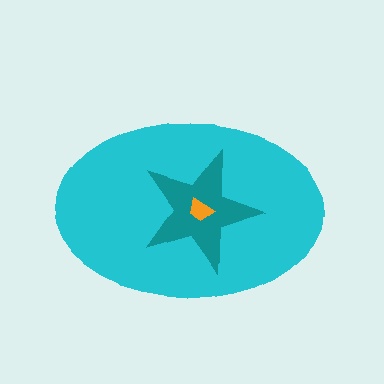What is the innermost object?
The orange trapezoid.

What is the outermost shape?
The cyan ellipse.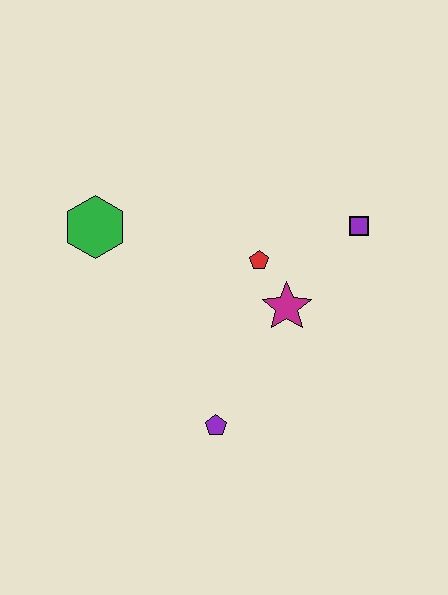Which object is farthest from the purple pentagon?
The purple square is farthest from the purple pentagon.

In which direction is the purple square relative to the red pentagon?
The purple square is to the right of the red pentagon.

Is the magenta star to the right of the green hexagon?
Yes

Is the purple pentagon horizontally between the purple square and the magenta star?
No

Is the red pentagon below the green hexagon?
Yes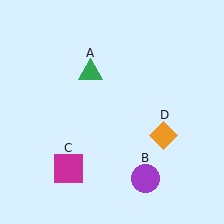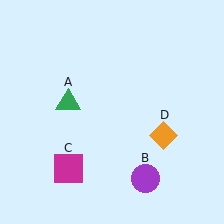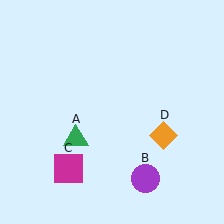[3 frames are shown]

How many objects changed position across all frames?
1 object changed position: green triangle (object A).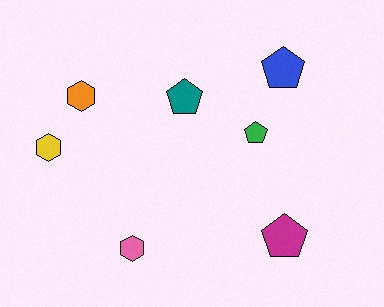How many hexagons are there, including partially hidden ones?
There are 3 hexagons.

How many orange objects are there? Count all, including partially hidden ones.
There is 1 orange object.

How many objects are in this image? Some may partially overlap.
There are 7 objects.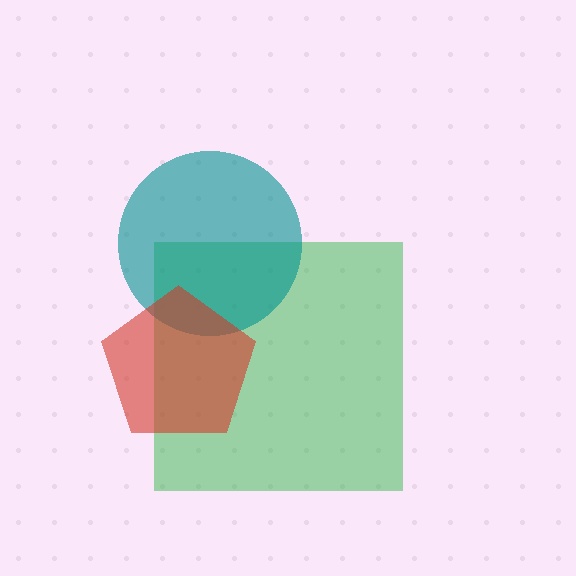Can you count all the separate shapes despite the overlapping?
Yes, there are 3 separate shapes.